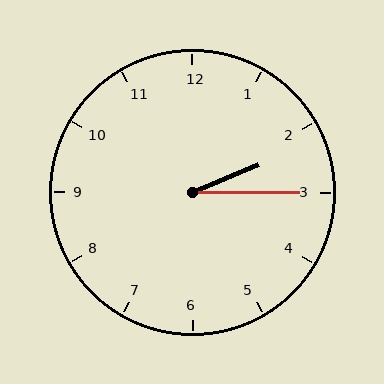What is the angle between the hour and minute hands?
Approximately 22 degrees.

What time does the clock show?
2:15.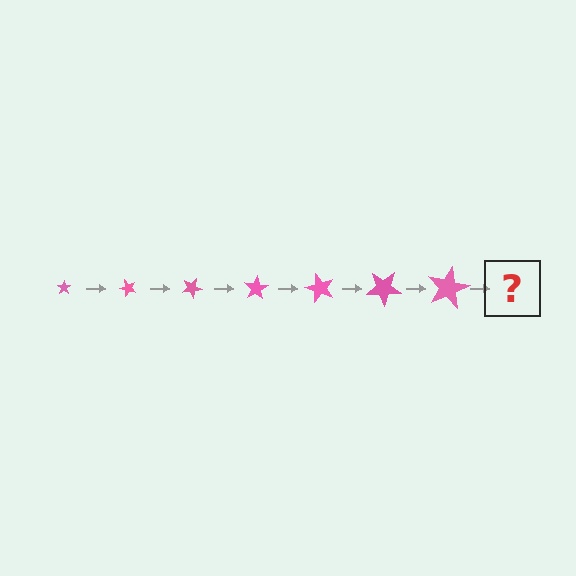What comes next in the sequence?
The next element should be a star, larger than the previous one and rotated 350 degrees from the start.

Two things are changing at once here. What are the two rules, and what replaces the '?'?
The two rules are that the star grows larger each step and it rotates 50 degrees each step. The '?' should be a star, larger than the previous one and rotated 350 degrees from the start.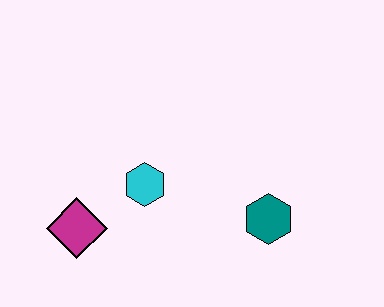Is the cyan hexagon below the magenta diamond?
No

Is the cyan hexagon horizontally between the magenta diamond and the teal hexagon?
Yes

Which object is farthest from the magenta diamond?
The teal hexagon is farthest from the magenta diamond.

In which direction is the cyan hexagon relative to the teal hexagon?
The cyan hexagon is to the left of the teal hexagon.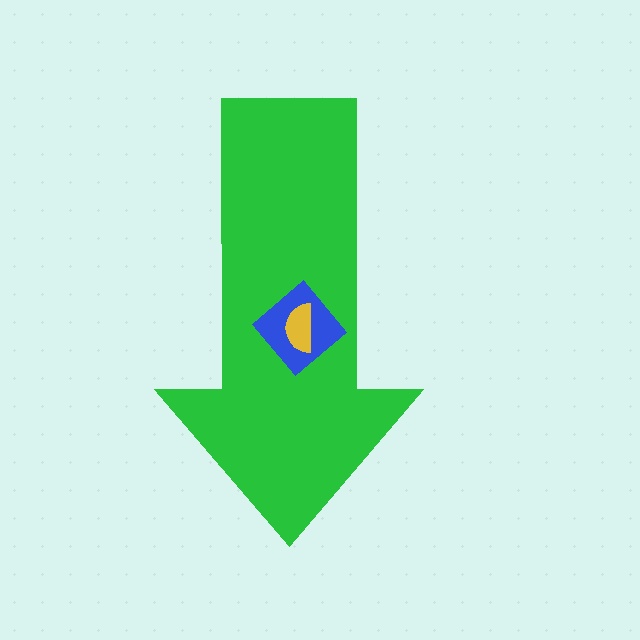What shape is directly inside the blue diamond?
The yellow semicircle.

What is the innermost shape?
The yellow semicircle.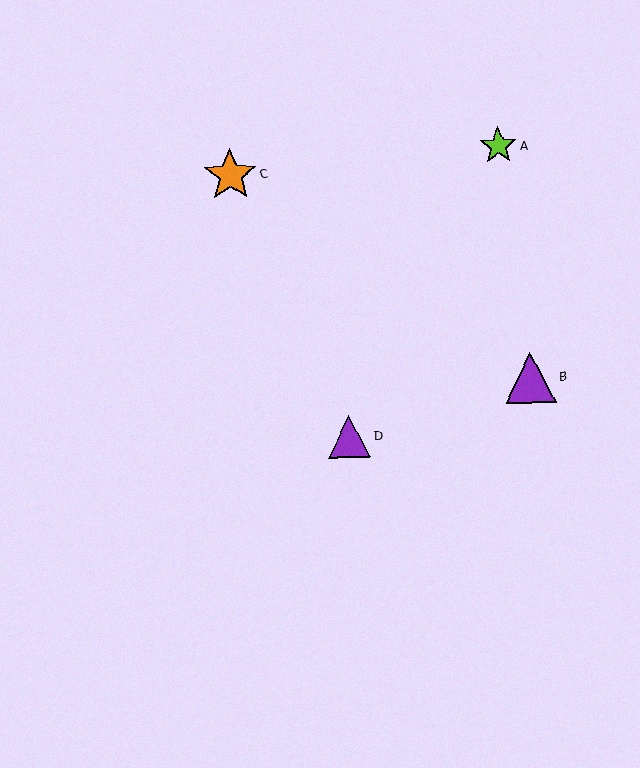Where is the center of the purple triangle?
The center of the purple triangle is at (349, 437).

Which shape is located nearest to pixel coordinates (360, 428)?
The purple triangle (labeled D) at (349, 437) is nearest to that location.